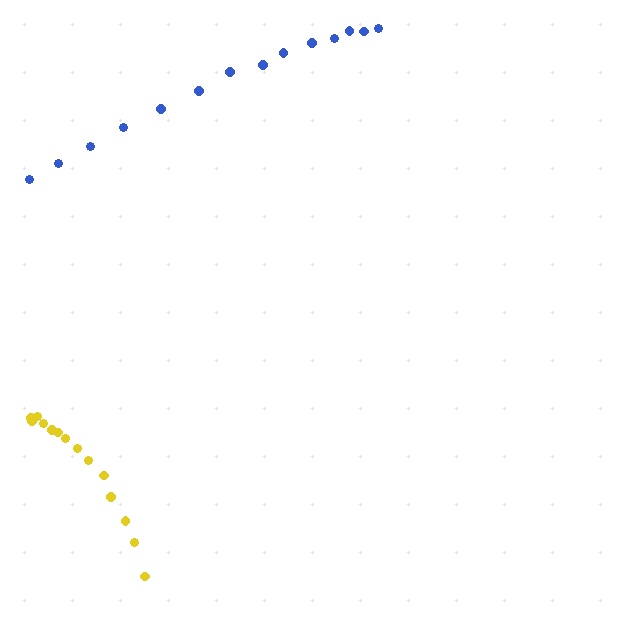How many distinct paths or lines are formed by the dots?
There are 2 distinct paths.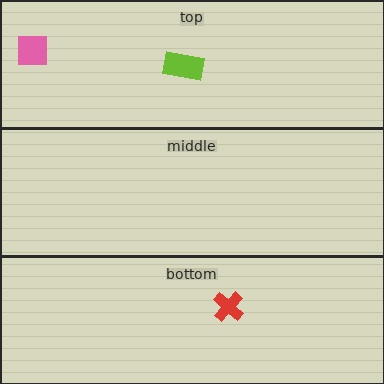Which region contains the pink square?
The top region.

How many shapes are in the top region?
2.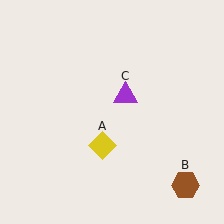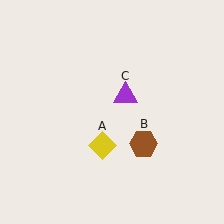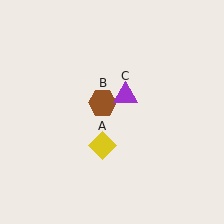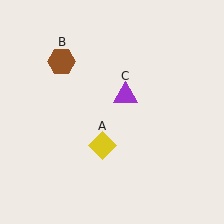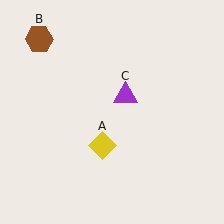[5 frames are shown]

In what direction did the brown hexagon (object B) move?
The brown hexagon (object B) moved up and to the left.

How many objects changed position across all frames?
1 object changed position: brown hexagon (object B).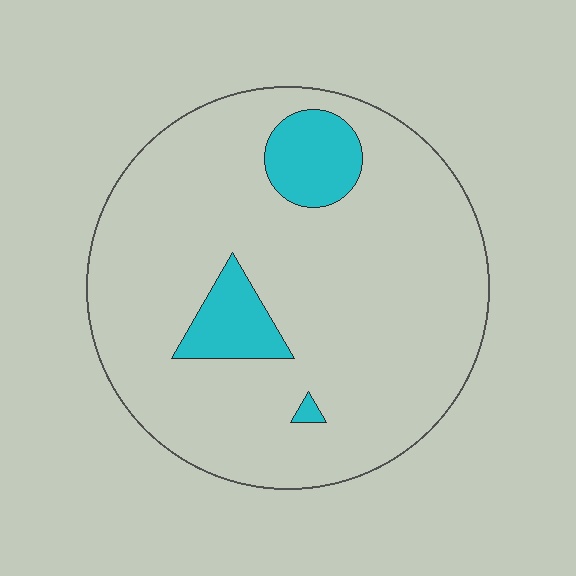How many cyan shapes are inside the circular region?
3.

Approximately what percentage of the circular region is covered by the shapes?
Approximately 10%.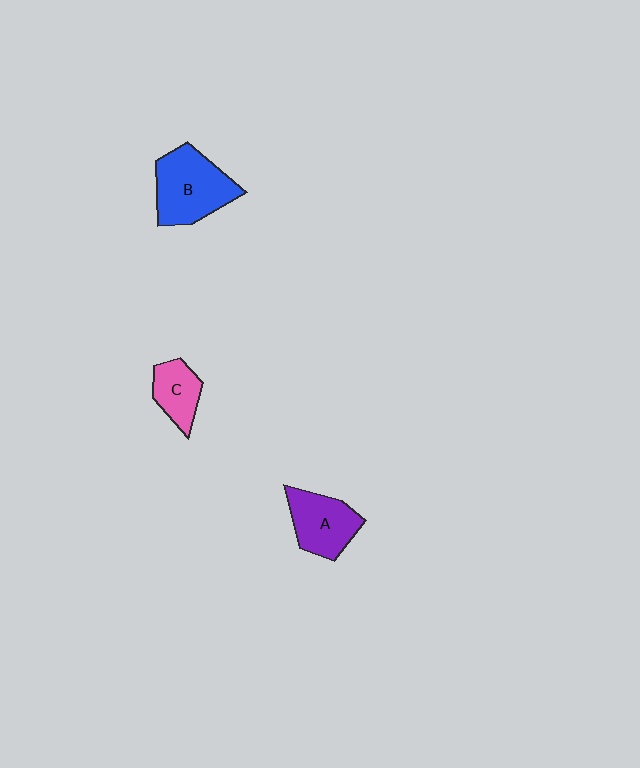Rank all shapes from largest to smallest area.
From largest to smallest: B (blue), A (purple), C (pink).